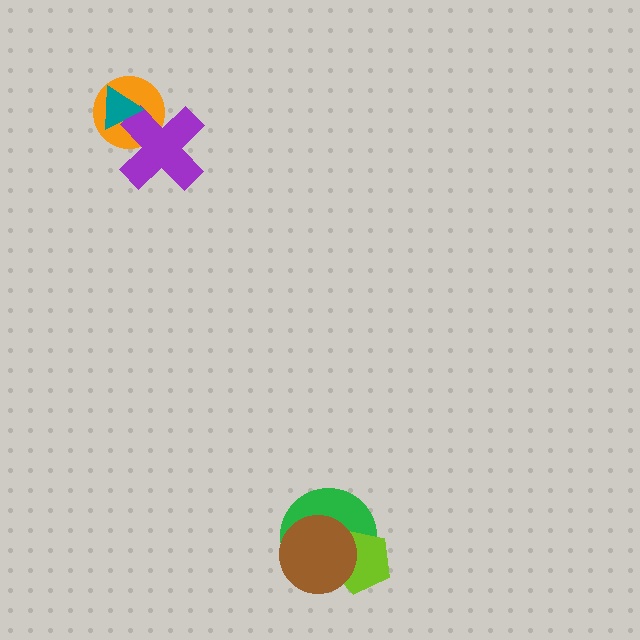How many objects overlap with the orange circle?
2 objects overlap with the orange circle.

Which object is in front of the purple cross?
The teal triangle is in front of the purple cross.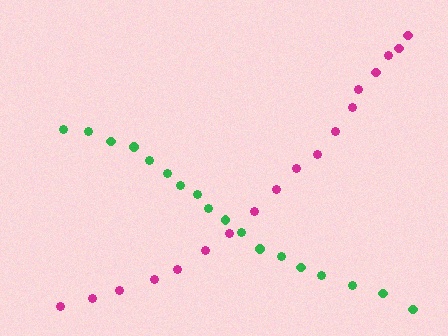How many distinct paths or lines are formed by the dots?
There are 2 distinct paths.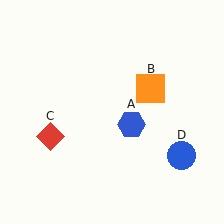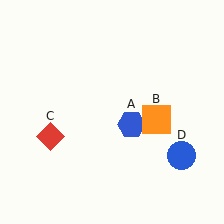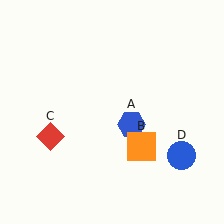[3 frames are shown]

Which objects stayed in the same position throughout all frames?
Blue hexagon (object A) and red diamond (object C) and blue circle (object D) remained stationary.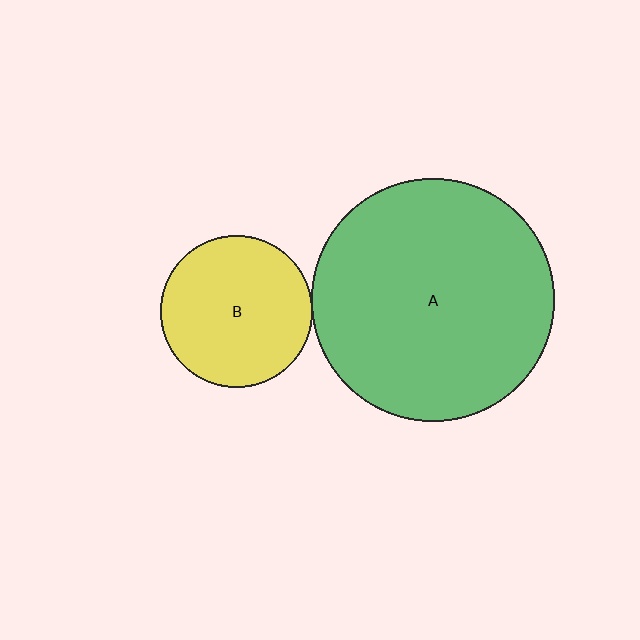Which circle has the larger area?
Circle A (green).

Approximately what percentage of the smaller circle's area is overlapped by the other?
Approximately 5%.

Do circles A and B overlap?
Yes.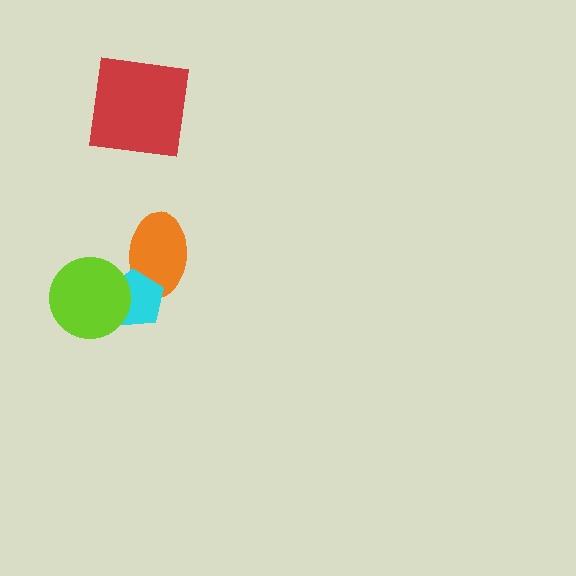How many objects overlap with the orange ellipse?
1 object overlaps with the orange ellipse.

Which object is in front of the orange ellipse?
The cyan pentagon is in front of the orange ellipse.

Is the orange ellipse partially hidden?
Yes, it is partially covered by another shape.